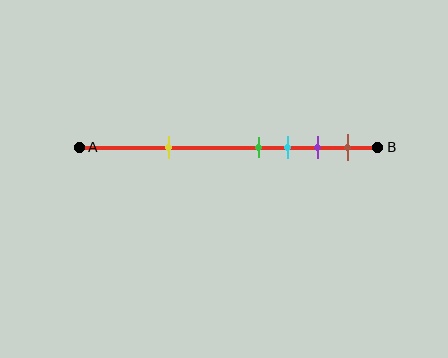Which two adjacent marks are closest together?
The green and cyan marks are the closest adjacent pair.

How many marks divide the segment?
There are 5 marks dividing the segment.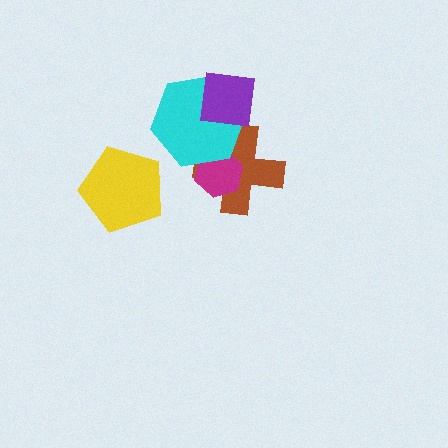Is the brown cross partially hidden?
Yes, it is partially covered by another shape.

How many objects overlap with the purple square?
1 object overlaps with the purple square.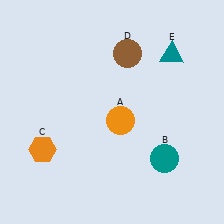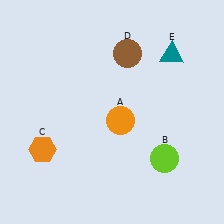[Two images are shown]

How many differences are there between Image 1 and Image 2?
There is 1 difference between the two images.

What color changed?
The circle (B) changed from teal in Image 1 to lime in Image 2.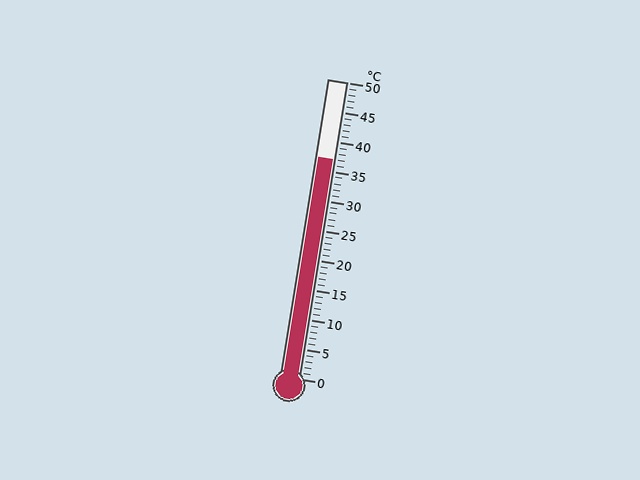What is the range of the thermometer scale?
The thermometer scale ranges from 0°C to 50°C.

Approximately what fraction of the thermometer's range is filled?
The thermometer is filled to approximately 75% of its range.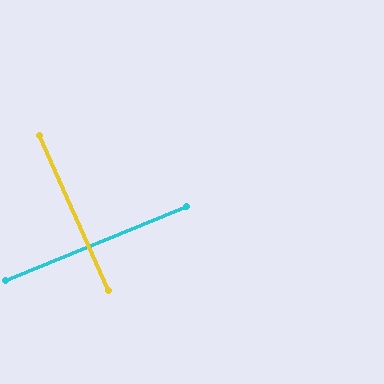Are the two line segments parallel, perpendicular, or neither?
Perpendicular — they meet at approximately 88°.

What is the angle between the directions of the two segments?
Approximately 88 degrees.